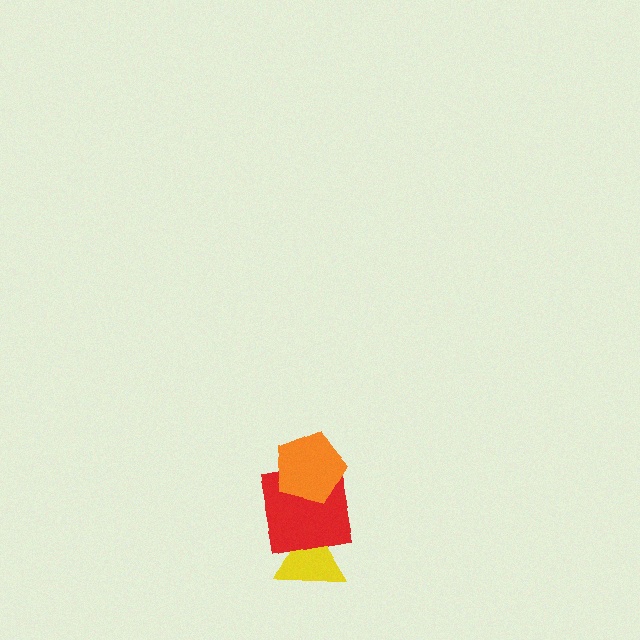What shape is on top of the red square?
The orange pentagon is on top of the red square.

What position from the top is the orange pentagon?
The orange pentagon is 1st from the top.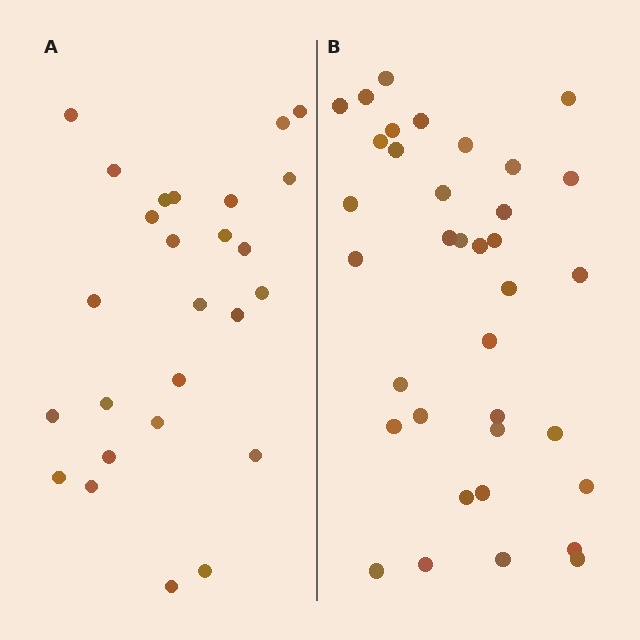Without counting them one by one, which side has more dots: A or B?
Region B (the right region) has more dots.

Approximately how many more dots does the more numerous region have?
Region B has roughly 10 or so more dots than region A.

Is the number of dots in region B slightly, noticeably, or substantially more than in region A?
Region B has noticeably more, but not dramatically so. The ratio is roughly 1.4 to 1.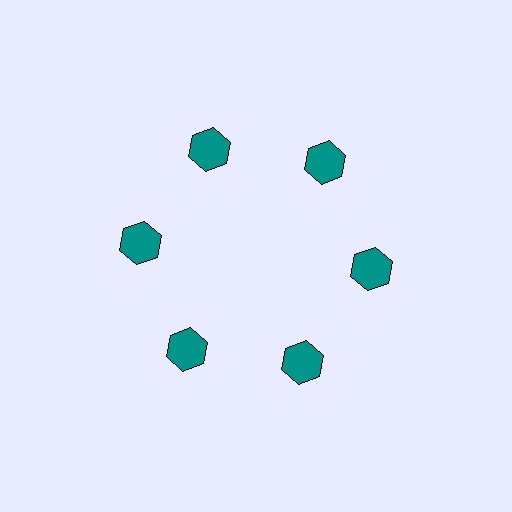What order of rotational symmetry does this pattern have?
This pattern has 6-fold rotational symmetry.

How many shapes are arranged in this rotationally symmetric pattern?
There are 6 shapes, arranged in 6 groups of 1.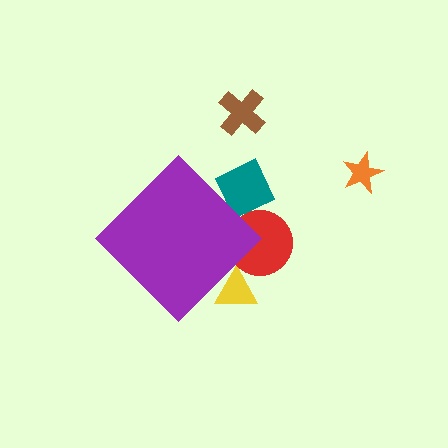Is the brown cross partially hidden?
No, the brown cross is fully visible.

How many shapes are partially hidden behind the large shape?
3 shapes are partially hidden.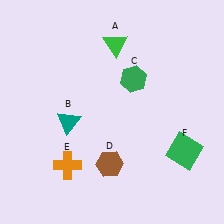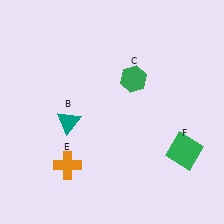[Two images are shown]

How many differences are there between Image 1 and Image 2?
There are 2 differences between the two images.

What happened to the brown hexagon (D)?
The brown hexagon (D) was removed in Image 2. It was in the bottom-left area of Image 1.